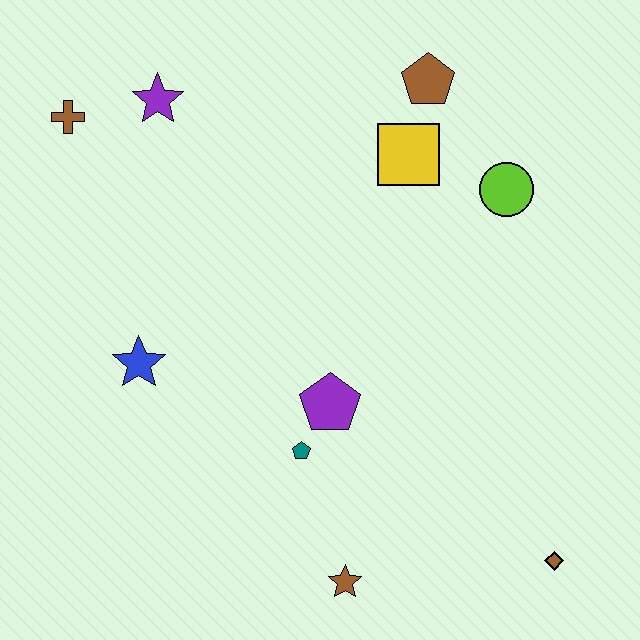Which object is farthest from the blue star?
The brown diamond is farthest from the blue star.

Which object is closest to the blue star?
The teal pentagon is closest to the blue star.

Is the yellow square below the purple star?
Yes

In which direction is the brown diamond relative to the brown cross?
The brown diamond is to the right of the brown cross.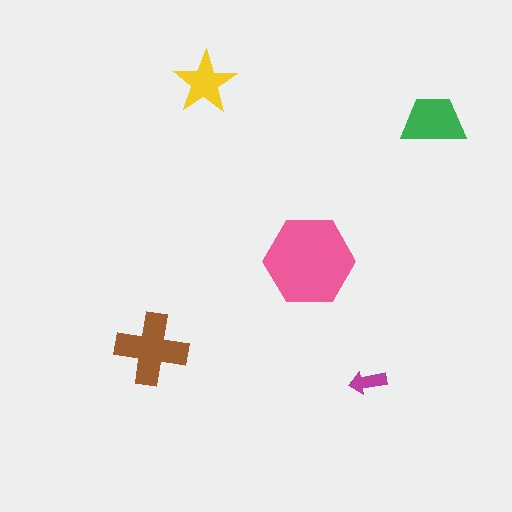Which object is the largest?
The pink hexagon.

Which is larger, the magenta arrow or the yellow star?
The yellow star.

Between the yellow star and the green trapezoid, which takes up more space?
The green trapezoid.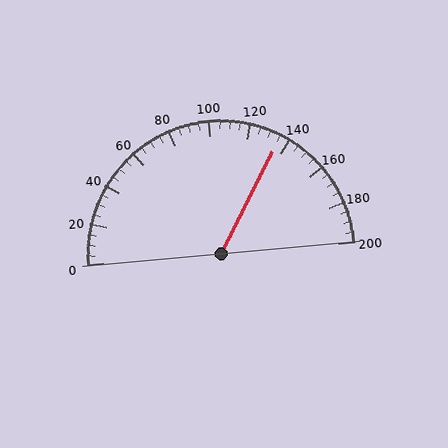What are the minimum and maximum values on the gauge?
The gauge ranges from 0 to 200.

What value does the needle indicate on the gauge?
The needle indicates approximately 135.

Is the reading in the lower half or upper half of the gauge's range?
The reading is in the upper half of the range (0 to 200).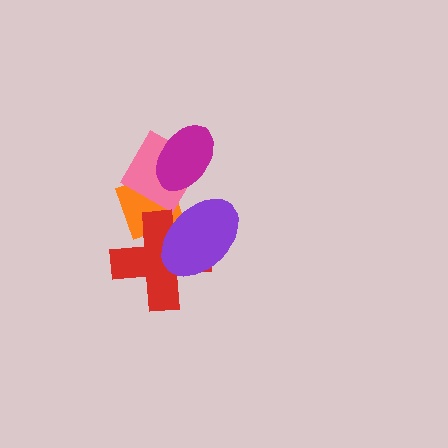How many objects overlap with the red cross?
2 objects overlap with the red cross.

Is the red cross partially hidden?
Yes, it is partially covered by another shape.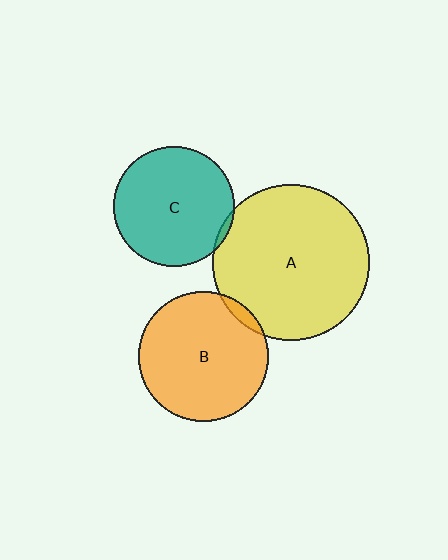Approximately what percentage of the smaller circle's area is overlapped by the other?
Approximately 5%.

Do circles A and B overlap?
Yes.